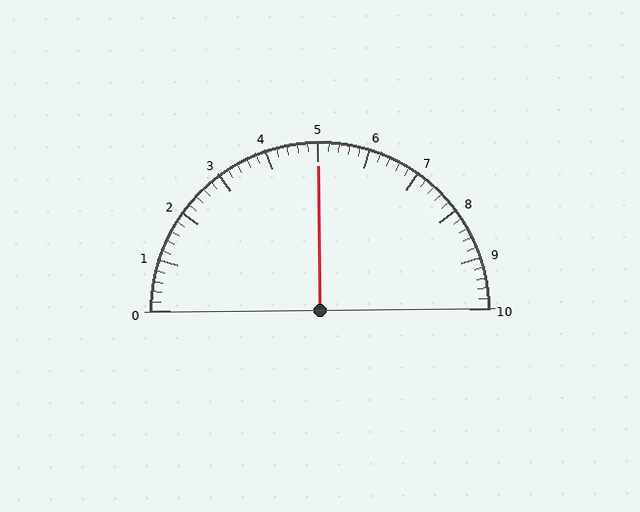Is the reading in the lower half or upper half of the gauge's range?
The reading is in the upper half of the range (0 to 10).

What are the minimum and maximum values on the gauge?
The gauge ranges from 0 to 10.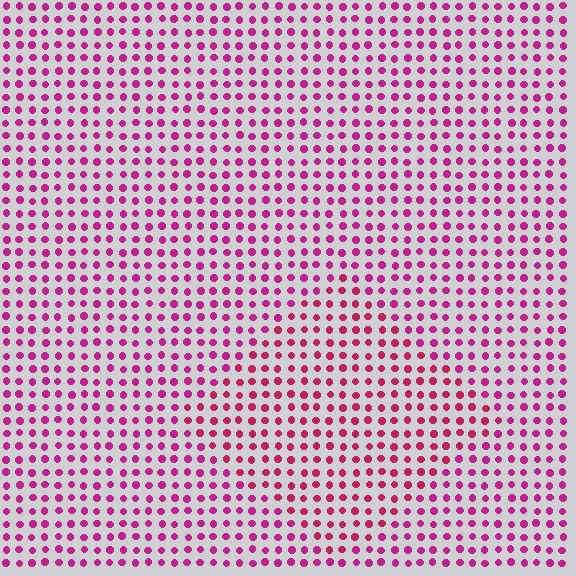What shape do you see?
I see a diamond.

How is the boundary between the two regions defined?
The boundary is defined purely by a slight shift in hue (about 21 degrees). Spacing, size, and orientation are identical on both sides.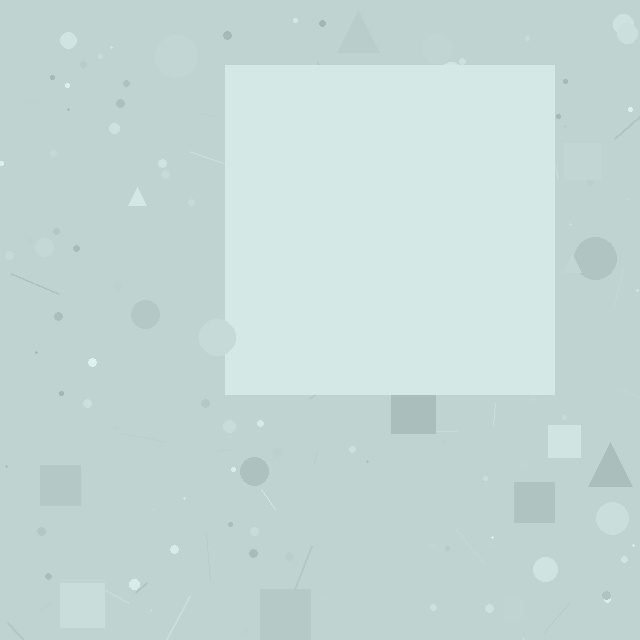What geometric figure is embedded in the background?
A square is embedded in the background.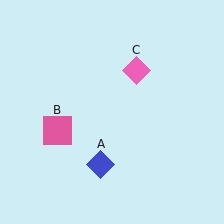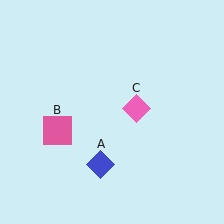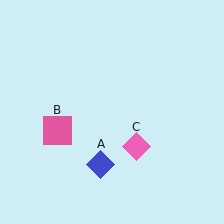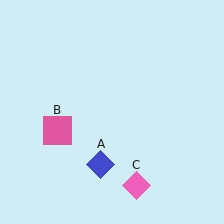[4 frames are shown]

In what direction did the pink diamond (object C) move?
The pink diamond (object C) moved down.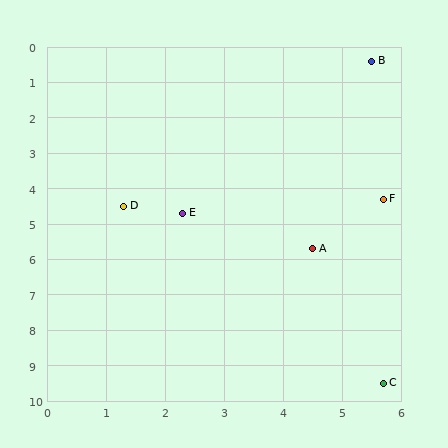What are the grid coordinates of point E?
Point E is at approximately (2.3, 4.7).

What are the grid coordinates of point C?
Point C is at approximately (5.7, 9.5).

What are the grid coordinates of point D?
Point D is at approximately (1.3, 4.5).